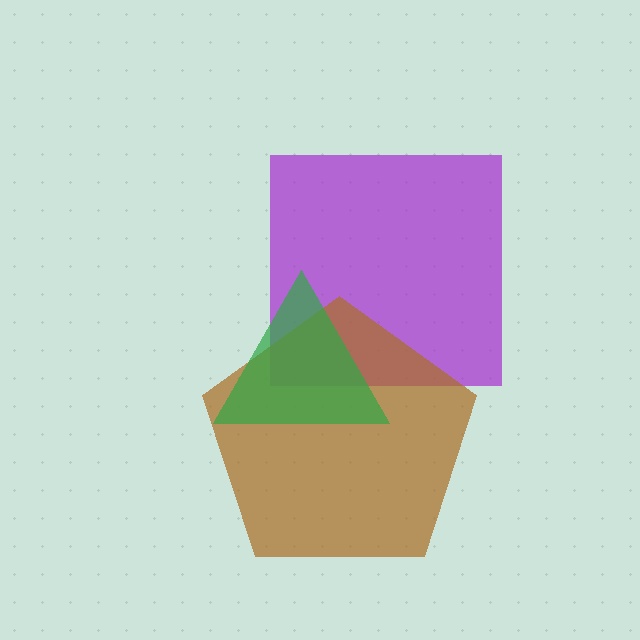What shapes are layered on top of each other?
The layered shapes are: a purple square, a brown pentagon, a green triangle.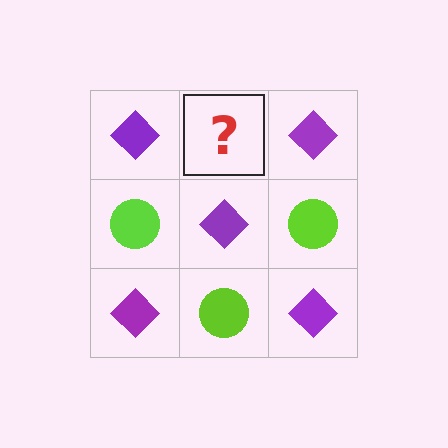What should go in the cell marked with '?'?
The missing cell should contain a lime circle.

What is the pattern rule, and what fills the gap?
The rule is that it alternates purple diamond and lime circle in a checkerboard pattern. The gap should be filled with a lime circle.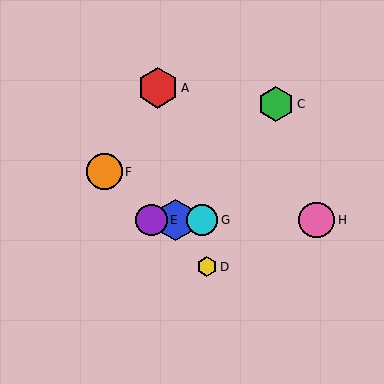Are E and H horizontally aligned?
Yes, both are at y≈220.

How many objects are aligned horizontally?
4 objects (B, E, G, H) are aligned horizontally.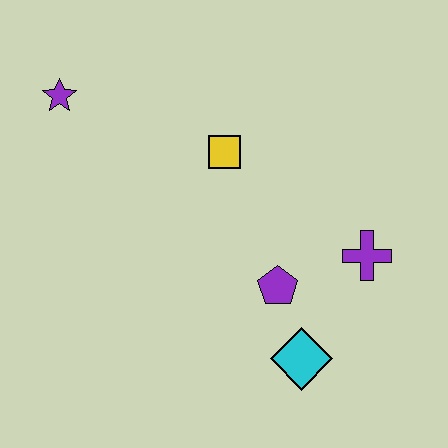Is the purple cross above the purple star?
No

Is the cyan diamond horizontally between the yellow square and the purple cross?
Yes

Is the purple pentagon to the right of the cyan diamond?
No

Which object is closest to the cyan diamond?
The purple pentagon is closest to the cyan diamond.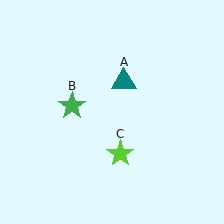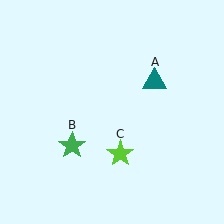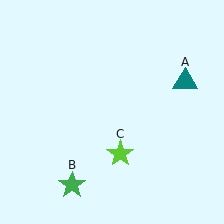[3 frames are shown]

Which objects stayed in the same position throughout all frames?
Lime star (object C) remained stationary.